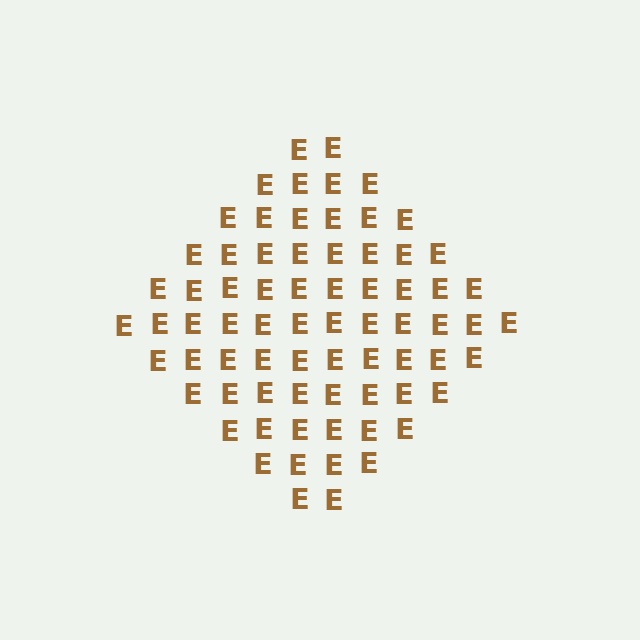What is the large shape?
The large shape is a diamond.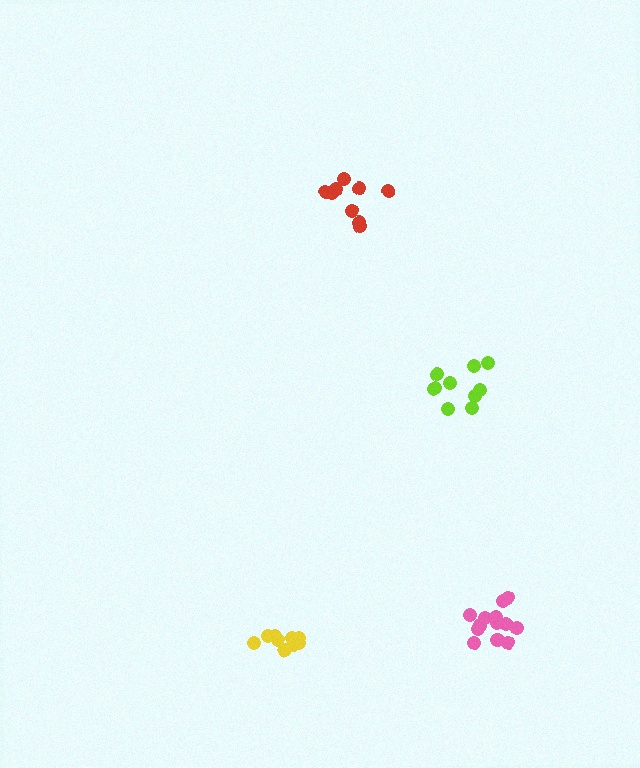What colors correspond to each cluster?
The clusters are colored: lime, red, pink, yellow.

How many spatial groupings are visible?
There are 4 spatial groupings.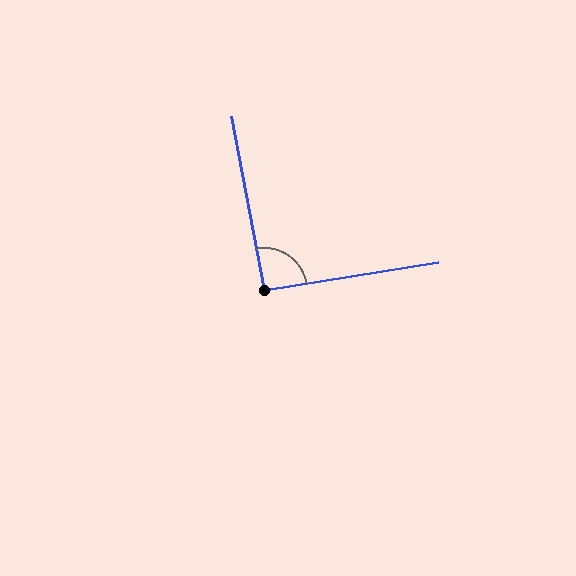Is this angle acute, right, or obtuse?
It is approximately a right angle.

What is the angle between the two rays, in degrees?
Approximately 92 degrees.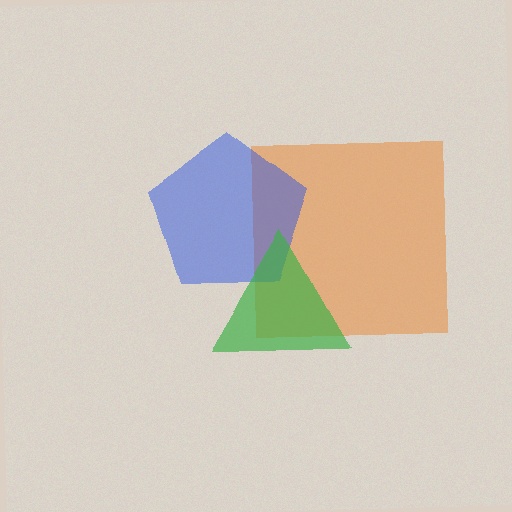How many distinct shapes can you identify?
There are 3 distinct shapes: an orange square, a blue pentagon, a green triangle.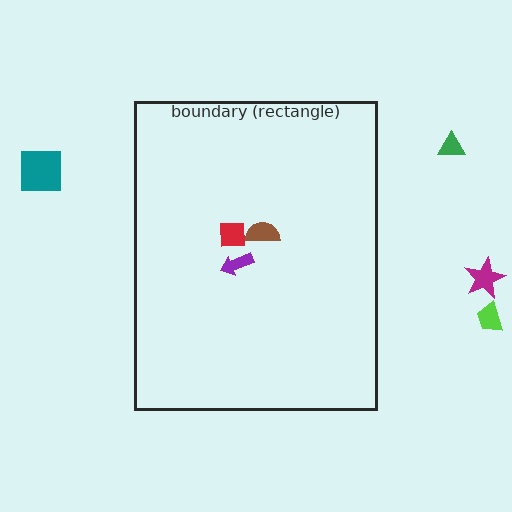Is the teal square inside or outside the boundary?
Outside.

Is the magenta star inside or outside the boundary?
Outside.